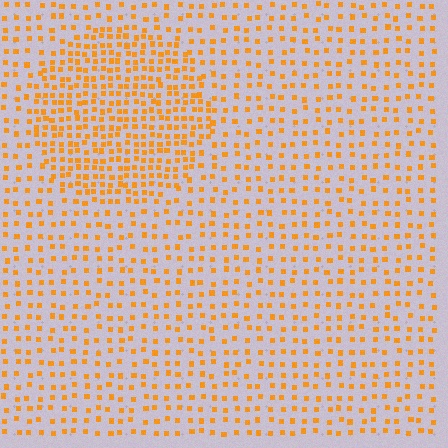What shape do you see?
I see a circle.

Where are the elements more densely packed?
The elements are more densely packed inside the circle boundary.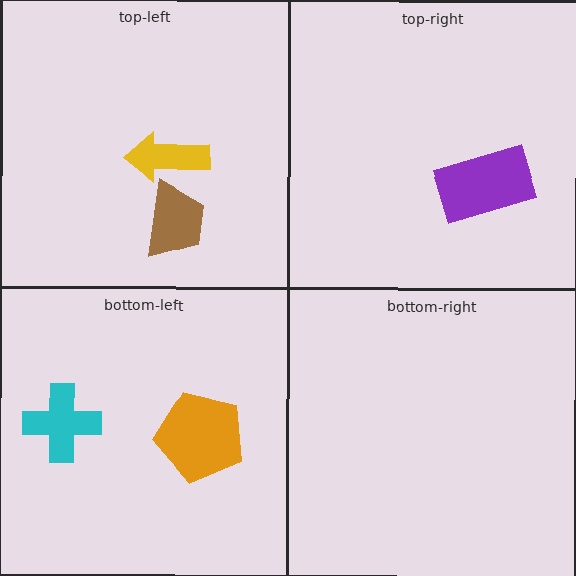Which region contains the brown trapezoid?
The top-left region.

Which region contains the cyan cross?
The bottom-left region.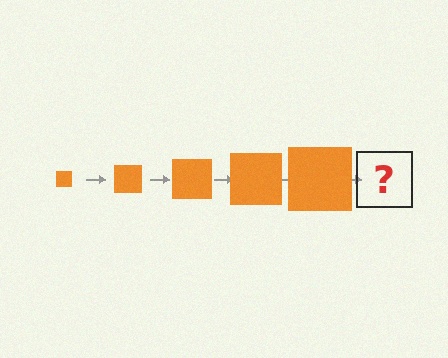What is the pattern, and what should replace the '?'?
The pattern is that the square gets progressively larger each step. The '?' should be an orange square, larger than the previous one.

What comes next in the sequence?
The next element should be an orange square, larger than the previous one.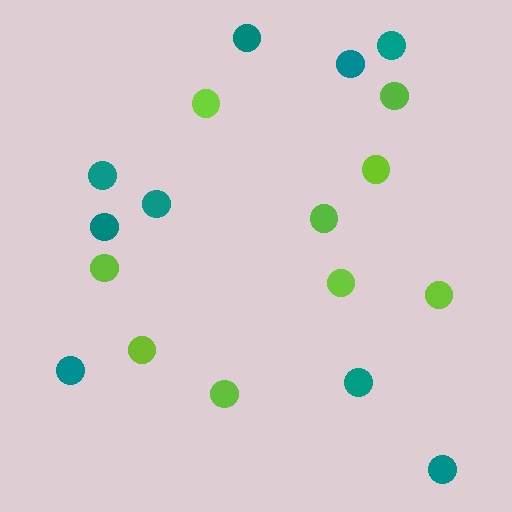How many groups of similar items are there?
There are 2 groups: one group of lime circles (9) and one group of teal circles (9).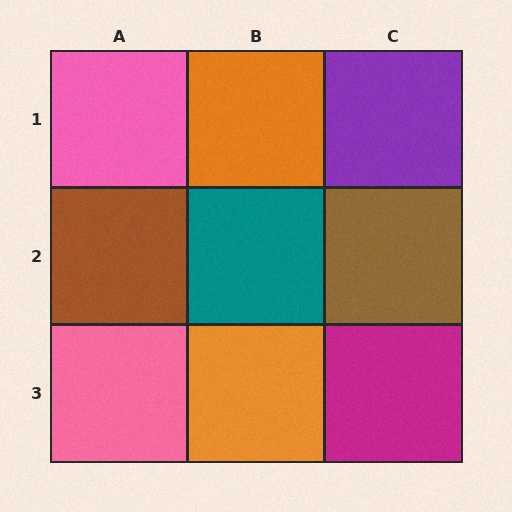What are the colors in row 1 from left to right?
Pink, orange, purple.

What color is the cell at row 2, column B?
Teal.